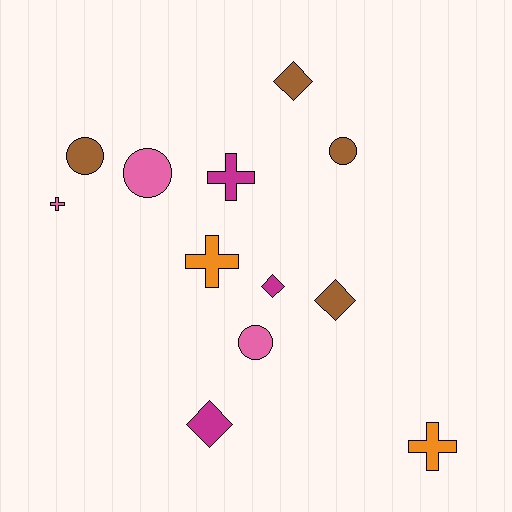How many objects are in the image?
There are 12 objects.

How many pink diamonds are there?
There are no pink diamonds.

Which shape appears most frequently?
Circle, with 4 objects.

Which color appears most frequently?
Brown, with 4 objects.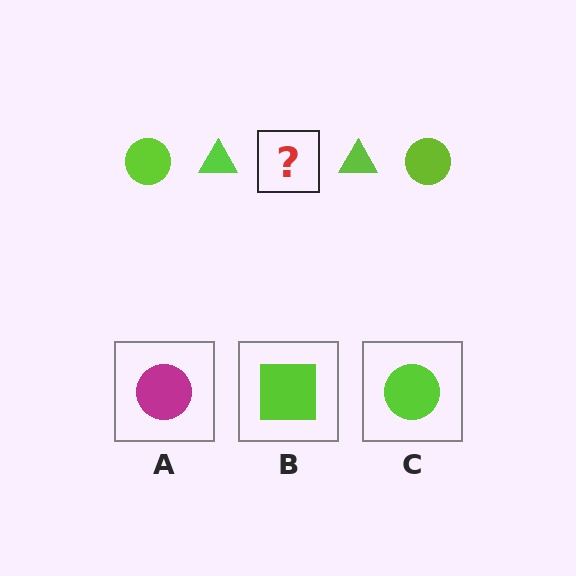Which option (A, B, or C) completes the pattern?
C.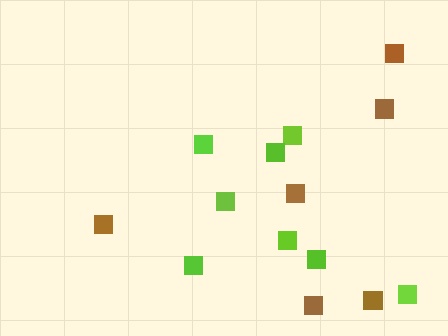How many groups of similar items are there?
There are 2 groups: one group of brown squares (6) and one group of lime squares (8).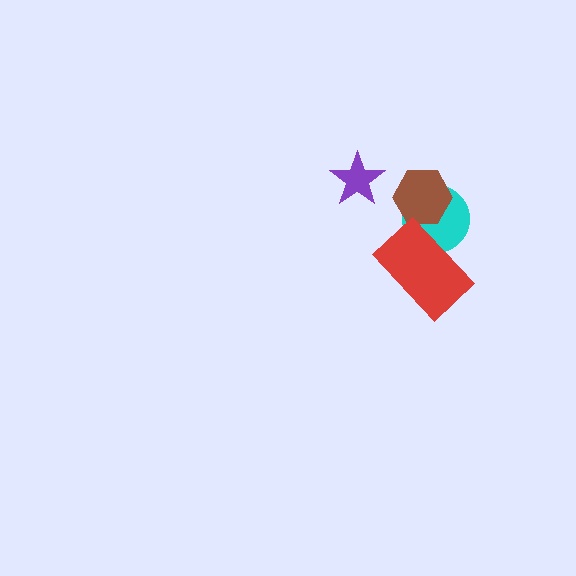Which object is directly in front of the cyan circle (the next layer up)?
The brown hexagon is directly in front of the cyan circle.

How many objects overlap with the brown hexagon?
1 object overlaps with the brown hexagon.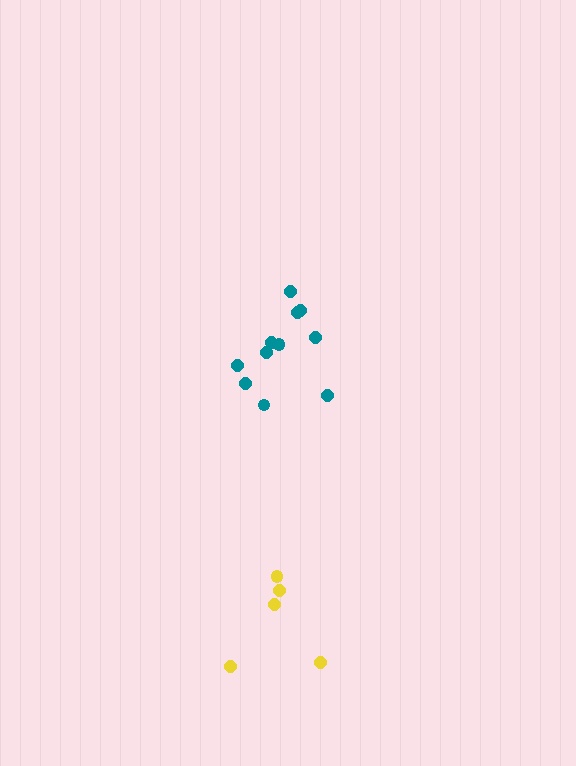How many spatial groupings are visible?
There are 2 spatial groupings.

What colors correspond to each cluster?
The clusters are colored: teal, yellow.